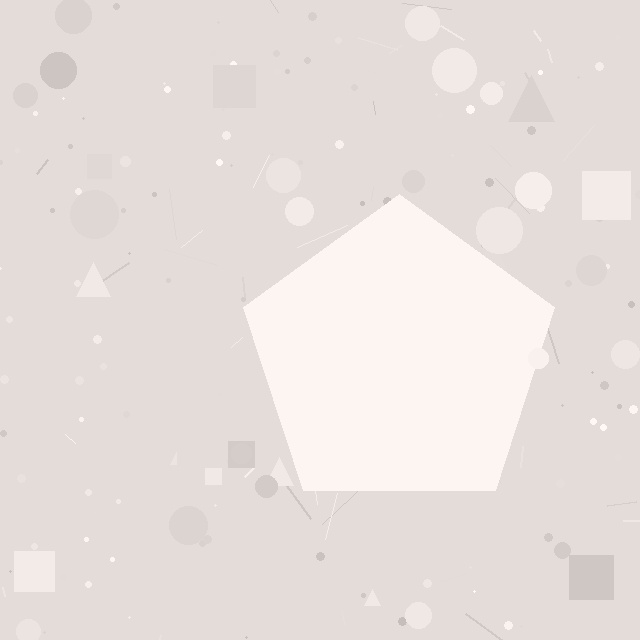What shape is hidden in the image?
A pentagon is hidden in the image.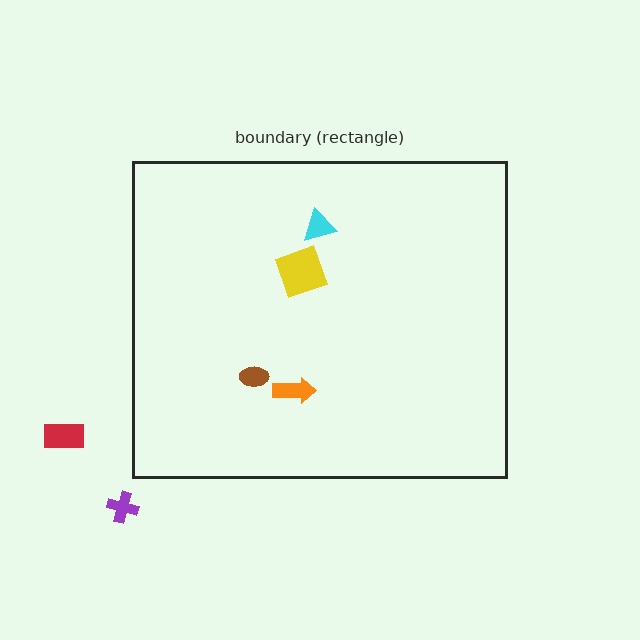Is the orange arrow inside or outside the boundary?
Inside.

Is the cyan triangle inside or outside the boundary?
Inside.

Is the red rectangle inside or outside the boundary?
Outside.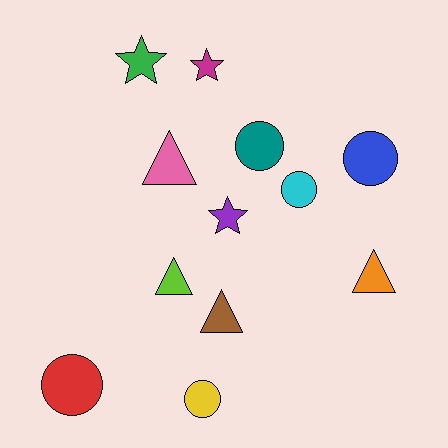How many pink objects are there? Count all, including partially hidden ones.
There is 1 pink object.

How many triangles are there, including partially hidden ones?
There are 4 triangles.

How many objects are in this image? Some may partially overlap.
There are 12 objects.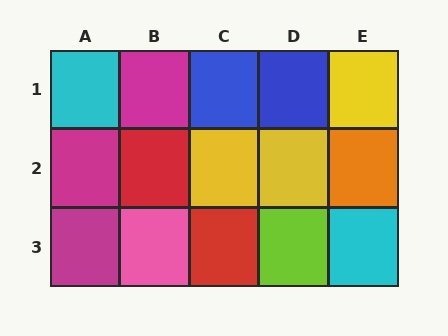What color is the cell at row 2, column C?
Yellow.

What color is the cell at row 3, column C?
Red.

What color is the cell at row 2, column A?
Magenta.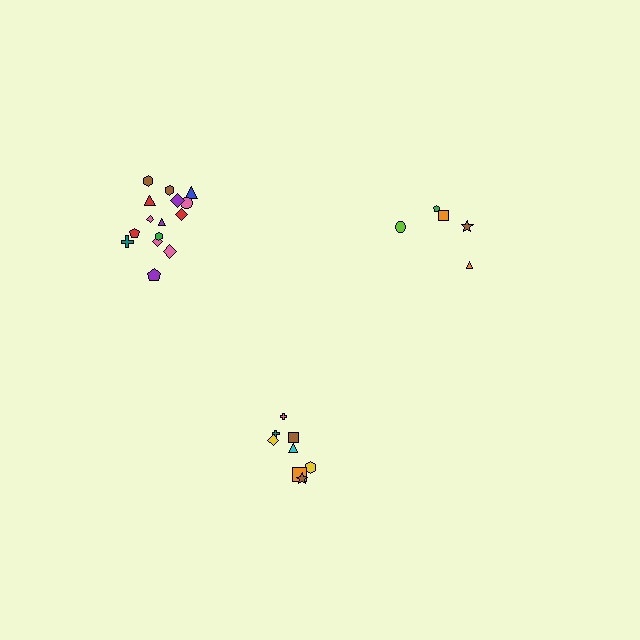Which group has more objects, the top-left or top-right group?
The top-left group.